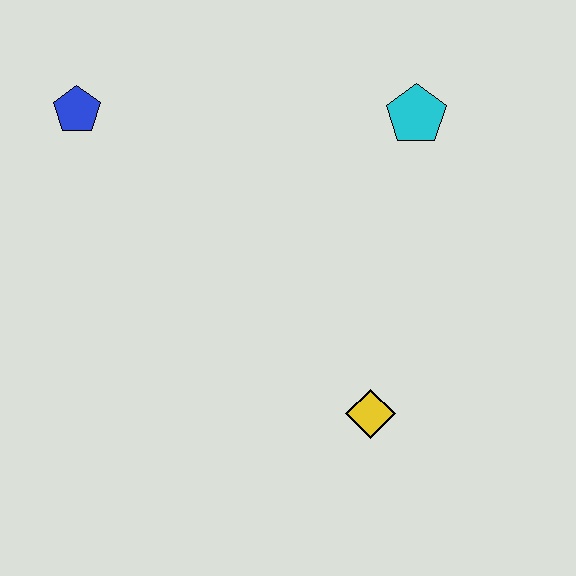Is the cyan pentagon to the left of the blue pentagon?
No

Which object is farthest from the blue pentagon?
The yellow diamond is farthest from the blue pentagon.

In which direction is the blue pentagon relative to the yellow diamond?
The blue pentagon is above the yellow diamond.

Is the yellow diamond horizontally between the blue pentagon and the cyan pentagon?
Yes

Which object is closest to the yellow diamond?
The cyan pentagon is closest to the yellow diamond.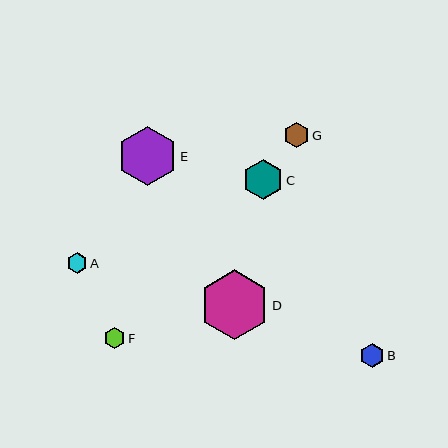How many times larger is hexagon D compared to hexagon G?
Hexagon D is approximately 2.8 times the size of hexagon G.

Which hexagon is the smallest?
Hexagon A is the smallest with a size of approximately 21 pixels.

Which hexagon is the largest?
Hexagon D is the largest with a size of approximately 70 pixels.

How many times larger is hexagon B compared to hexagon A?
Hexagon B is approximately 1.2 times the size of hexagon A.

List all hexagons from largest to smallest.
From largest to smallest: D, E, C, G, B, F, A.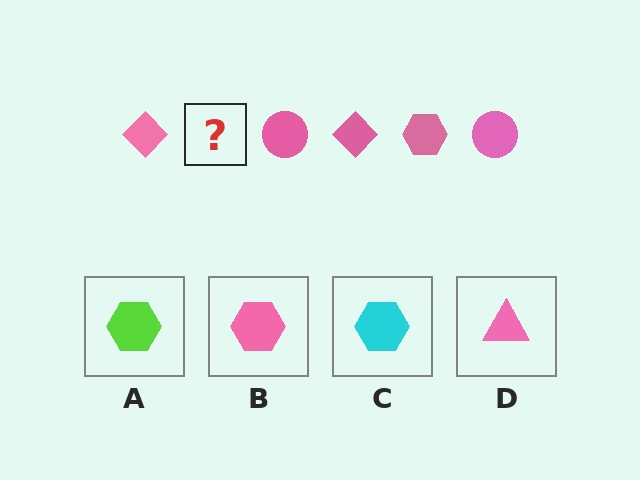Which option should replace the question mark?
Option B.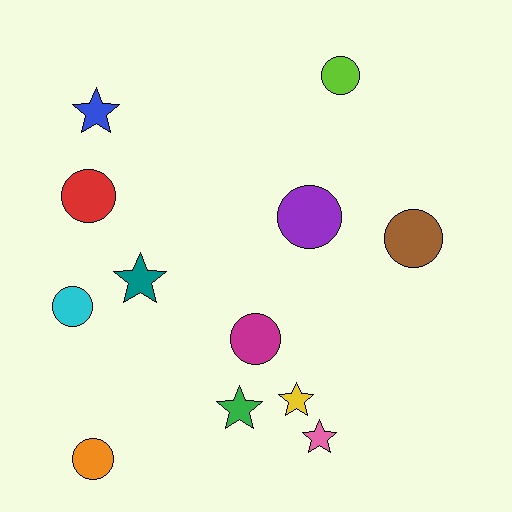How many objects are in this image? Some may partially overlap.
There are 12 objects.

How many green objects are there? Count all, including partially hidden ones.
There is 1 green object.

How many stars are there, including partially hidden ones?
There are 5 stars.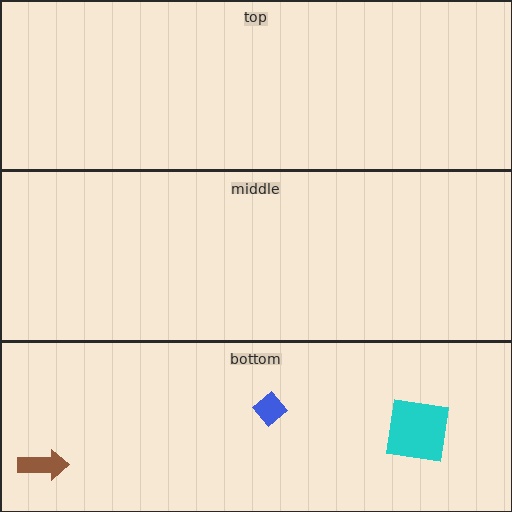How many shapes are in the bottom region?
3.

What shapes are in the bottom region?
The blue diamond, the cyan square, the brown arrow.